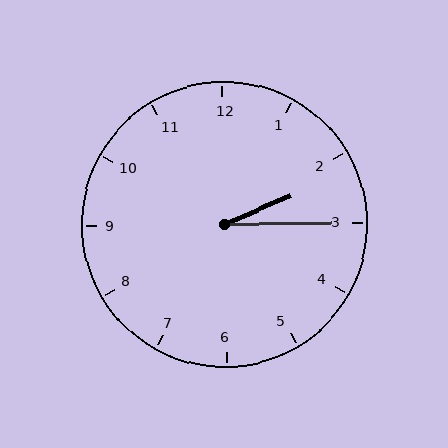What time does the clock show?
2:15.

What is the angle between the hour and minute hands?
Approximately 22 degrees.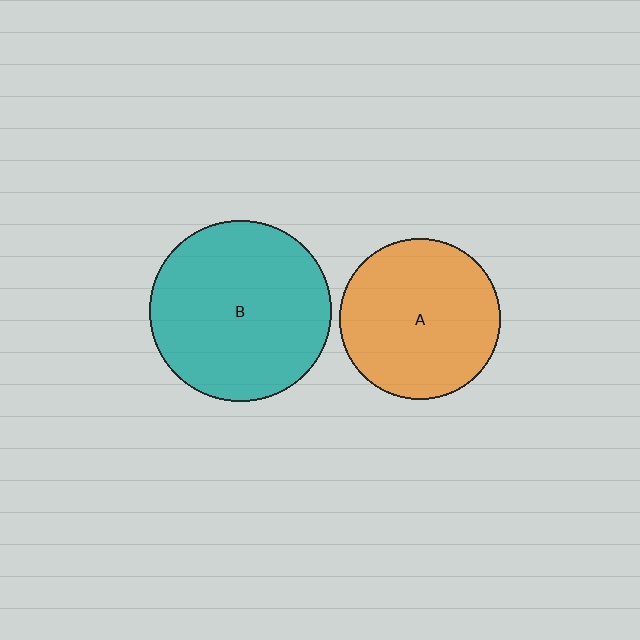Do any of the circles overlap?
No, none of the circles overlap.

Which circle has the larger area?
Circle B (teal).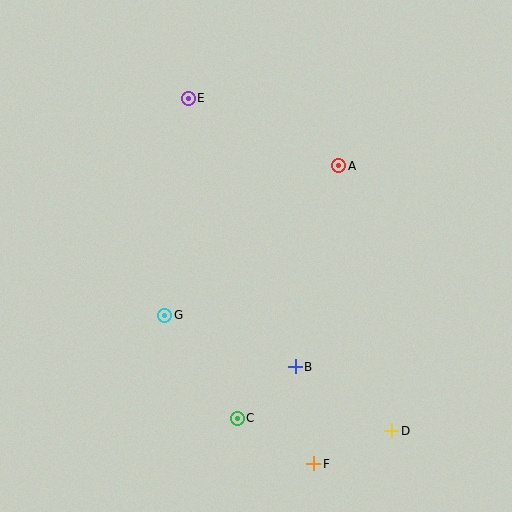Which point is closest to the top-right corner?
Point A is closest to the top-right corner.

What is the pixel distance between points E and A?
The distance between E and A is 165 pixels.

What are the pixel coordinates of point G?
Point G is at (165, 315).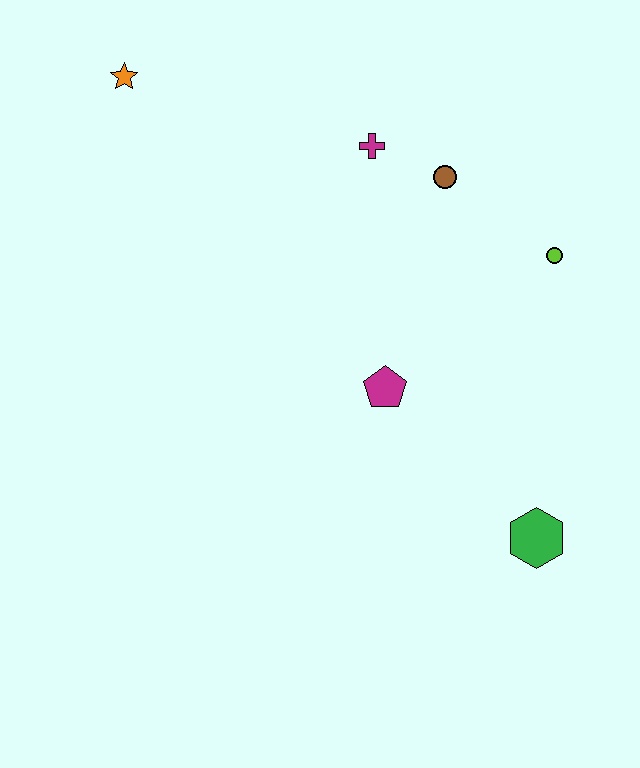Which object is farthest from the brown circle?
The green hexagon is farthest from the brown circle.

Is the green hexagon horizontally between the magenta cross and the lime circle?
Yes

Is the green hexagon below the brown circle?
Yes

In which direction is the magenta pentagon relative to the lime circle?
The magenta pentagon is to the left of the lime circle.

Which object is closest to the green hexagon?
The magenta pentagon is closest to the green hexagon.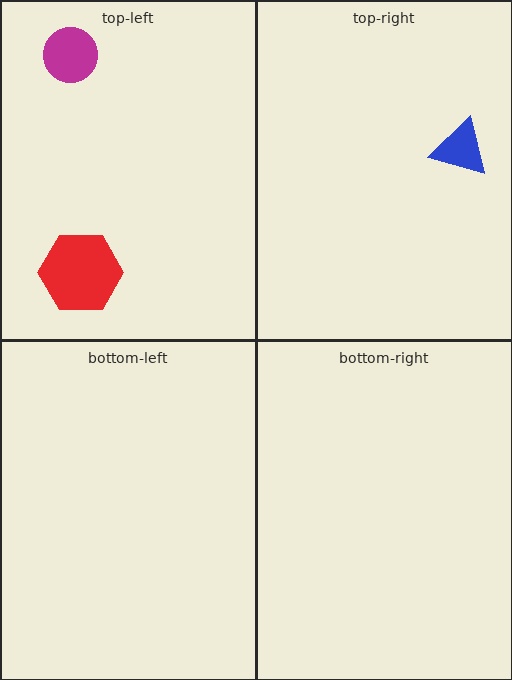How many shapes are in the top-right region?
1.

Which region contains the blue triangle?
The top-right region.